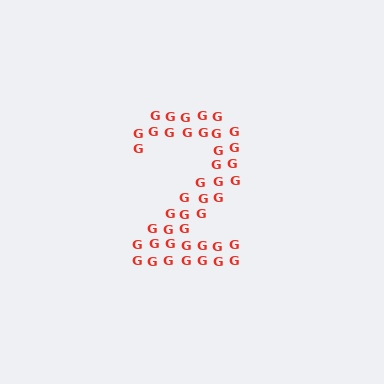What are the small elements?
The small elements are letter G's.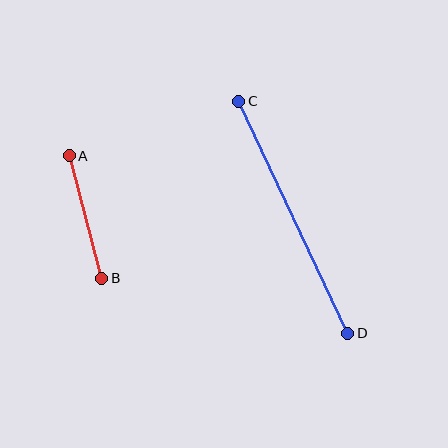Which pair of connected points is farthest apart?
Points C and D are farthest apart.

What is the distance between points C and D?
The distance is approximately 256 pixels.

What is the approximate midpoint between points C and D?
The midpoint is at approximately (293, 217) pixels.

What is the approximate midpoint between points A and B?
The midpoint is at approximately (85, 217) pixels.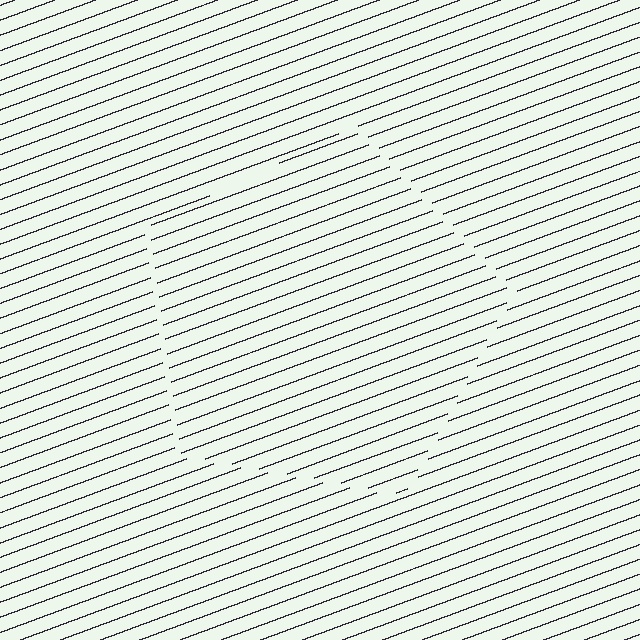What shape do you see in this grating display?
An illusory pentagon. The interior of the shape contains the same grating, shifted by half a period — the contour is defined by the phase discontinuity where line-ends from the inner and outer gratings abut.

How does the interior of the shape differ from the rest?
The interior of the shape contains the same grating, shifted by half a period — the contour is defined by the phase discontinuity where line-ends from the inner and outer gratings abut.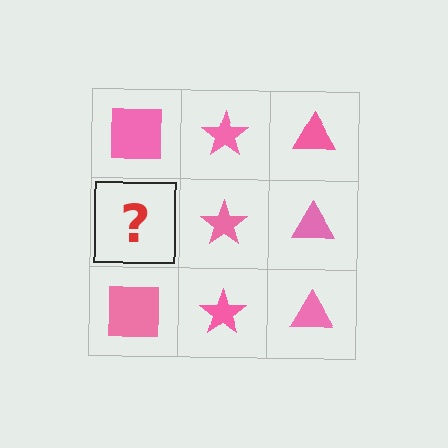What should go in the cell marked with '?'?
The missing cell should contain a pink square.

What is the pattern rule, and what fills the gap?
The rule is that each column has a consistent shape. The gap should be filled with a pink square.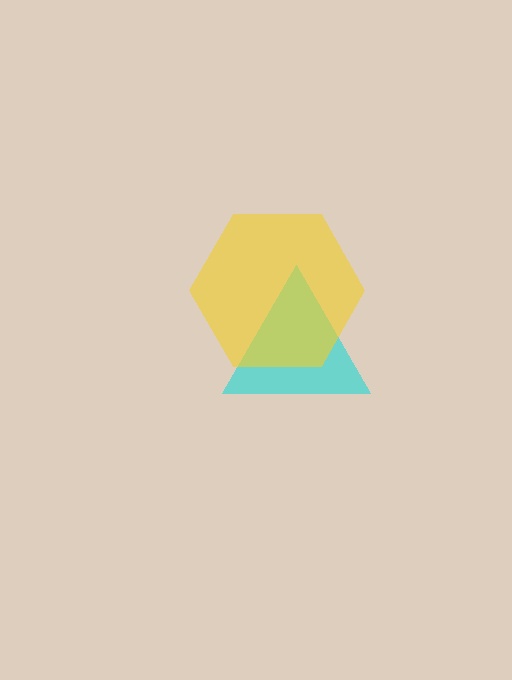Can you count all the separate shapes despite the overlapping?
Yes, there are 2 separate shapes.